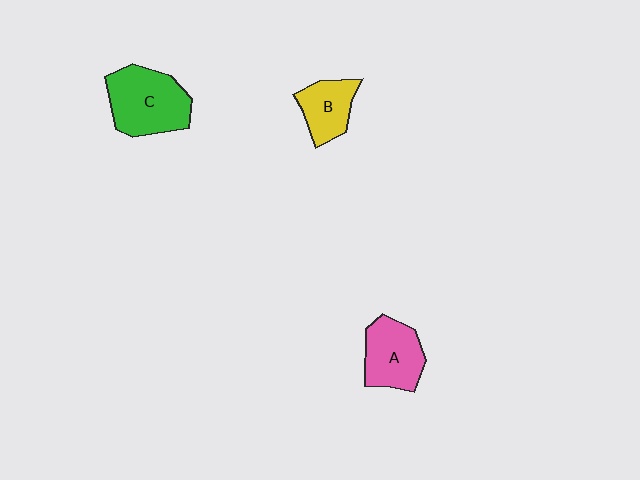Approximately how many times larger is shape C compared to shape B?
Approximately 1.7 times.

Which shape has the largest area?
Shape C (green).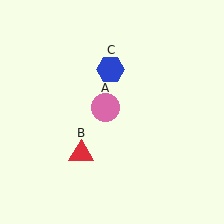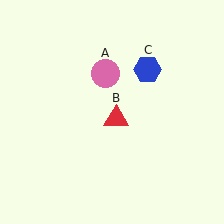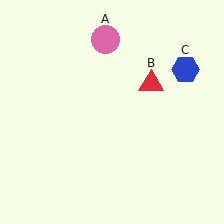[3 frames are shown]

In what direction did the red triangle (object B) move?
The red triangle (object B) moved up and to the right.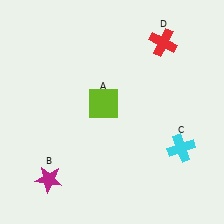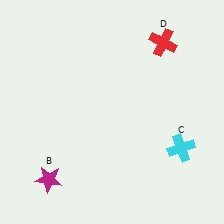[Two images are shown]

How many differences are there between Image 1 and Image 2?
There is 1 difference between the two images.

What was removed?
The lime square (A) was removed in Image 2.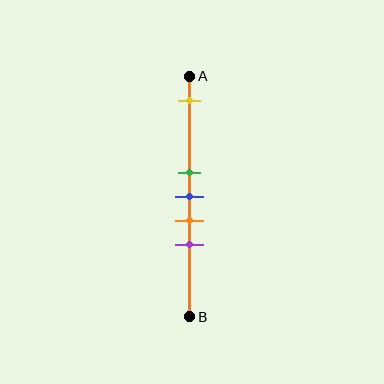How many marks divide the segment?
There are 5 marks dividing the segment.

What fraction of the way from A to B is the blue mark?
The blue mark is approximately 50% (0.5) of the way from A to B.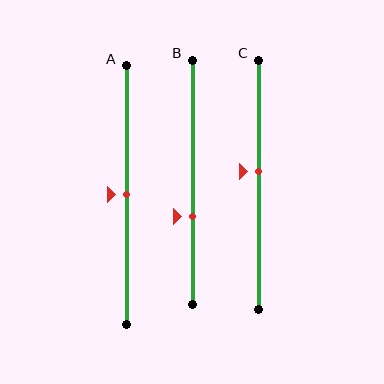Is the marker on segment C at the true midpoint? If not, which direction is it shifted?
No, the marker on segment C is shifted upward by about 5% of the segment length.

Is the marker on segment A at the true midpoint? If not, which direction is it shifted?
Yes, the marker on segment A is at the true midpoint.